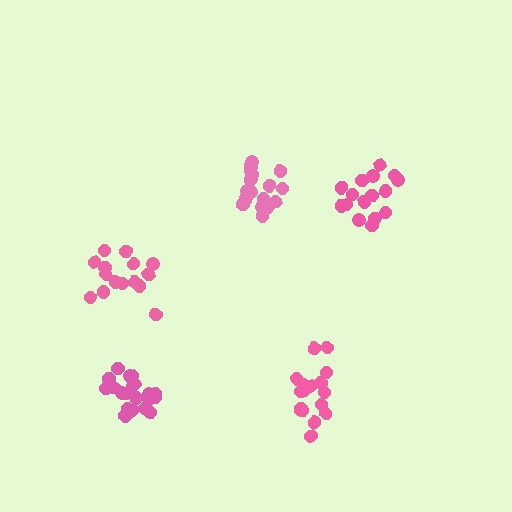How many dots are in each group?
Group 1: 17 dots, Group 2: 16 dots, Group 3: 15 dots, Group 4: 20 dots, Group 5: 21 dots (89 total).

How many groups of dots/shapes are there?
There are 5 groups.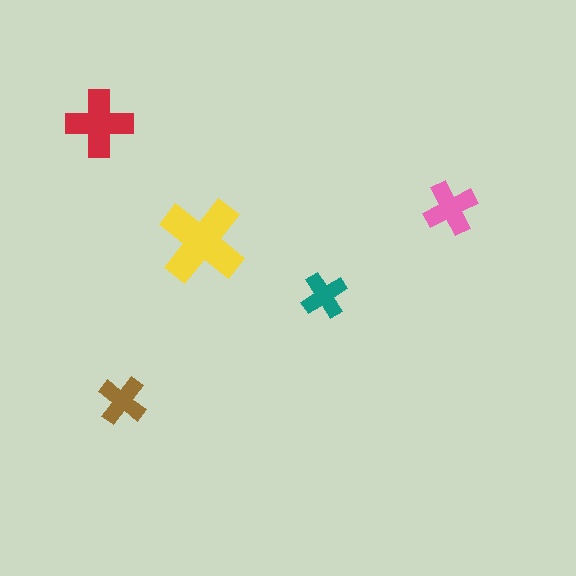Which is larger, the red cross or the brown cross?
The red one.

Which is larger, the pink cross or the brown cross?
The pink one.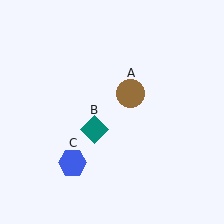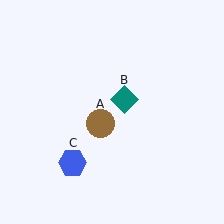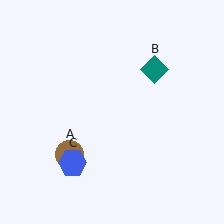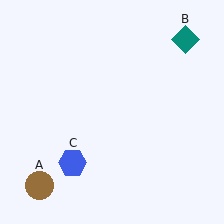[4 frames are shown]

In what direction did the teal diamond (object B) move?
The teal diamond (object B) moved up and to the right.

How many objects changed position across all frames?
2 objects changed position: brown circle (object A), teal diamond (object B).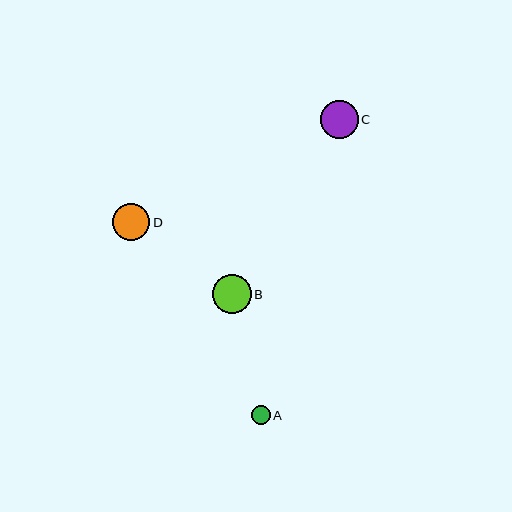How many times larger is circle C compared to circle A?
Circle C is approximately 2.1 times the size of circle A.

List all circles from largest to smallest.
From largest to smallest: B, C, D, A.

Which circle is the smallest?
Circle A is the smallest with a size of approximately 19 pixels.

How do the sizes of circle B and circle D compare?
Circle B and circle D are approximately the same size.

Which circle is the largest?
Circle B is the largest with a size of approximately 39 pixels.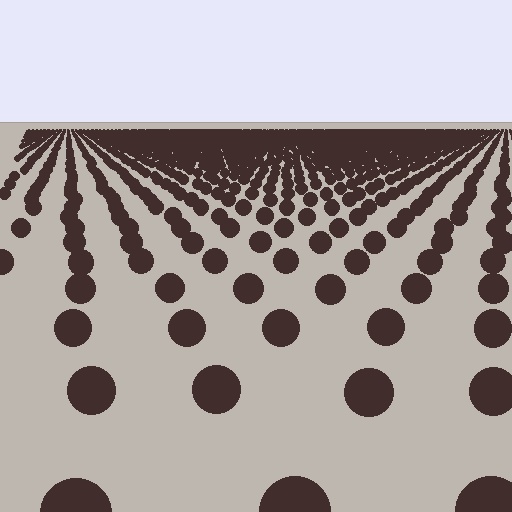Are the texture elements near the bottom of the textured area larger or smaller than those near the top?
Larger. Near the bottom, elements are closer to the viewer and appear at a bigger on-screen size.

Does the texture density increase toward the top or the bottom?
Density increases toward the top.